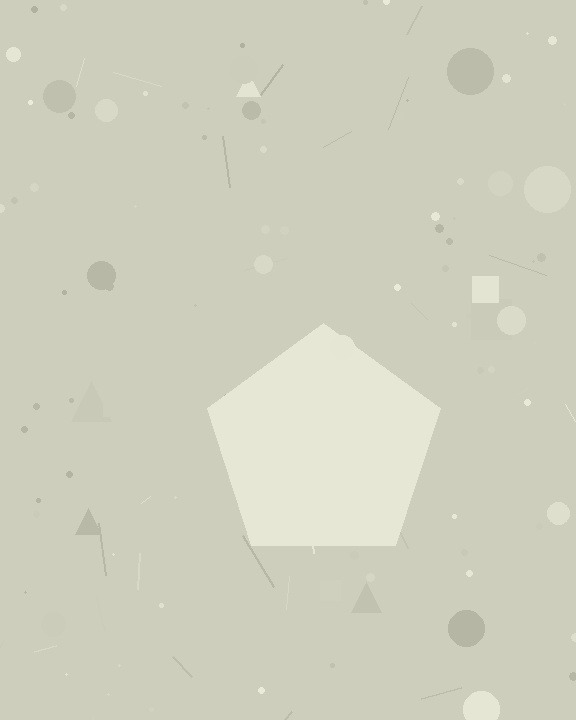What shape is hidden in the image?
A pentagon is hidden in the image.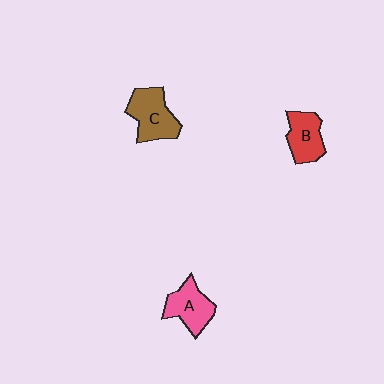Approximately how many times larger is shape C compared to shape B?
Approximately 1.3 times.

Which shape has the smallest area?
Shape B (red).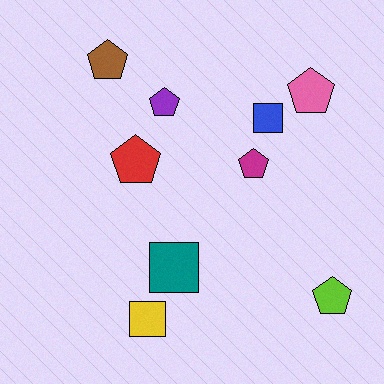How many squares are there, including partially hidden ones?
There are 3 squares.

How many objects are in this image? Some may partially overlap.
There are 9 objects.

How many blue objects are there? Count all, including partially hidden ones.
There is 1 blue object.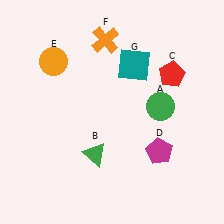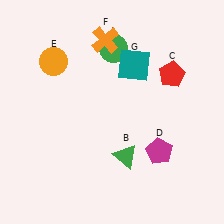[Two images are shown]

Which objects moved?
The objects that moved are: the green circle (A), the green triangle (B).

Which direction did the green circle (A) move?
The green circle (A) moved up.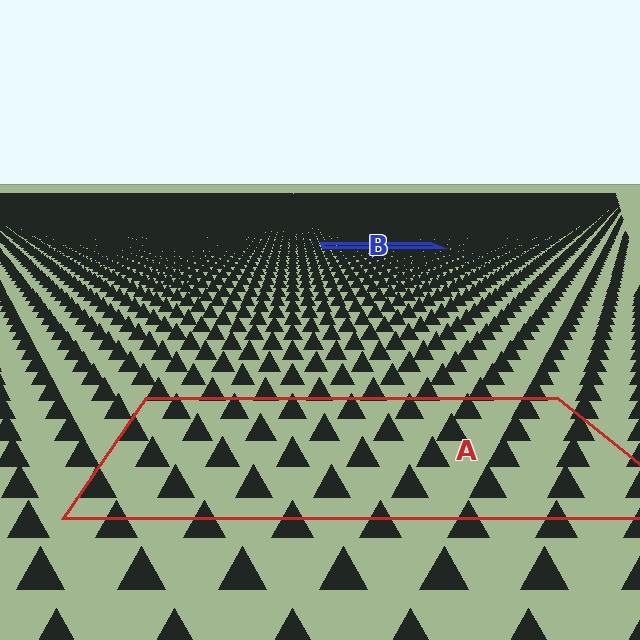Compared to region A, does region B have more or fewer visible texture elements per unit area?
Region B has more texture elements per unit area — they are packed more densely because it is farther away.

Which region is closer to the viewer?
Region A is closer. The texture elements there are larger and more spread out.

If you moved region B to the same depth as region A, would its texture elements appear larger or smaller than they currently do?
They would appear larger. At a closer depth, the same texture elements are projected at a bigger on-screen size.